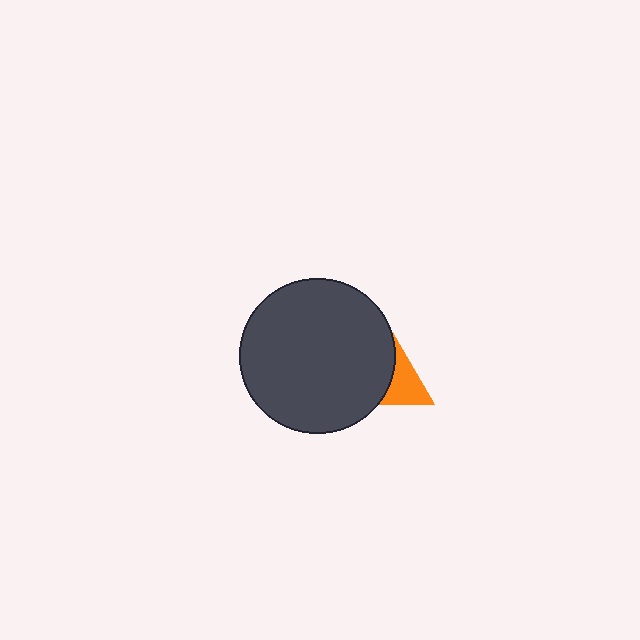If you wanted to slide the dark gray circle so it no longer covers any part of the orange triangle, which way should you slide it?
Slide it left — that is the most direct way to separate the two shapes.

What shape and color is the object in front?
The object in front is a dark gray circle.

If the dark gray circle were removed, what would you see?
You would see the complete orange triangle.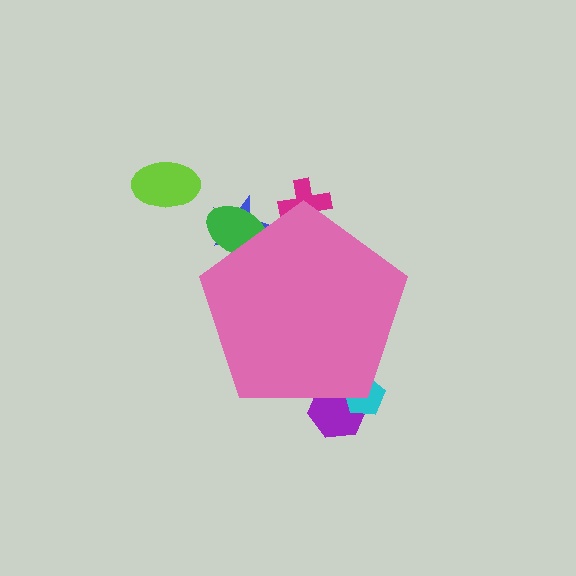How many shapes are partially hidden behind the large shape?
5 shapes are partially hidden.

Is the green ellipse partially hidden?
Yes, the green ellipse is partially hidden behind the pink pentagon.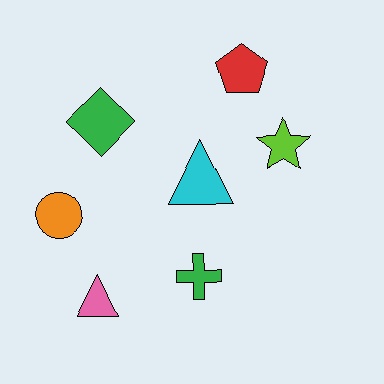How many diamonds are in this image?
There is 1 diamond.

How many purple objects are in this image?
There are no purple objects.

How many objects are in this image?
There are 7 objects.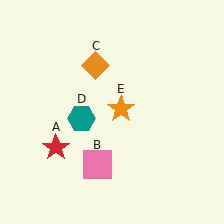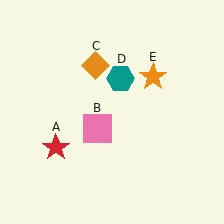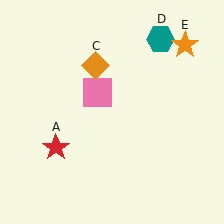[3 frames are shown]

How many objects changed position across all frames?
3 objects changed position: pink square (object B), teal hexagon (object D), orange star (object E).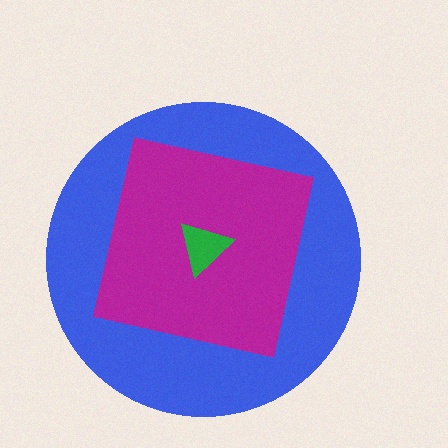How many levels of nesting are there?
3.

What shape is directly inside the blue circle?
The magenta square.